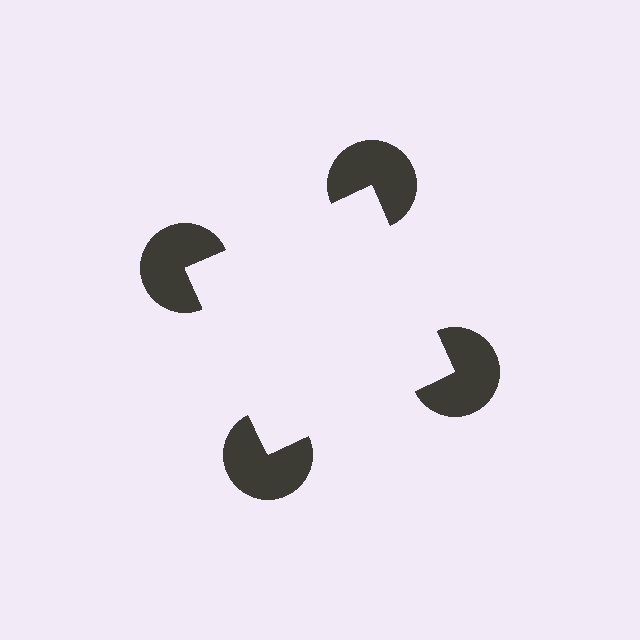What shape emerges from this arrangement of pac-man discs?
An illusory square — its edges are inferred from the aligned wedge cuts in the pac-man discs, not physically drawn.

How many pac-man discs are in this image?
There are 4 — one at each vertex of the illusory square.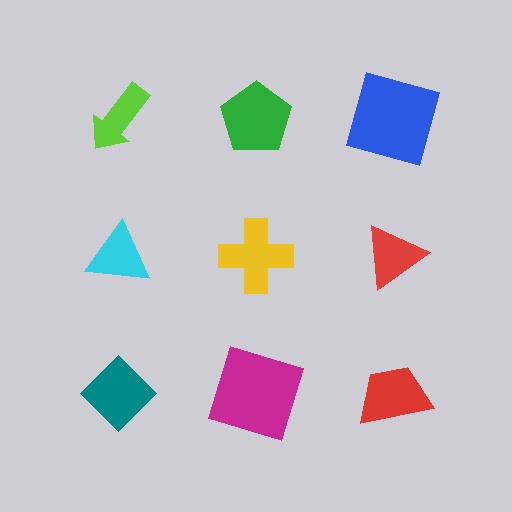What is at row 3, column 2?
A magenta square.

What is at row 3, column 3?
A red trapezoid.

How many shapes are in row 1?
3 shapes.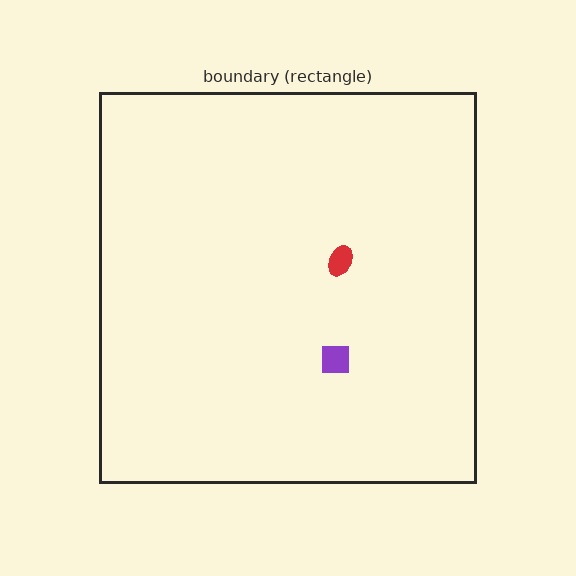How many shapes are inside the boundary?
2 inside, 0 outside.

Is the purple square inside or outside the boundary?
Inside.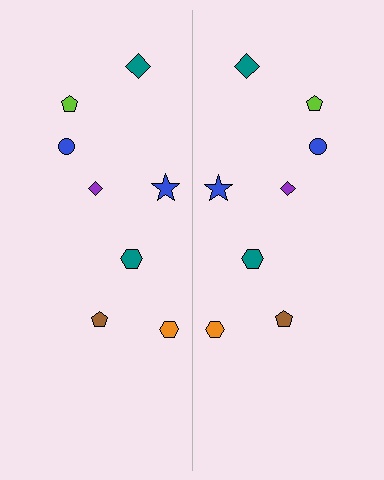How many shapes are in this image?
There are 16 shapes in this image.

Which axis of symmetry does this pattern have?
The pattern has a vertical axis of symmetry running through the center of the image.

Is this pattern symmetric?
Yes, this pattern has bilateral (reflection) symmetry.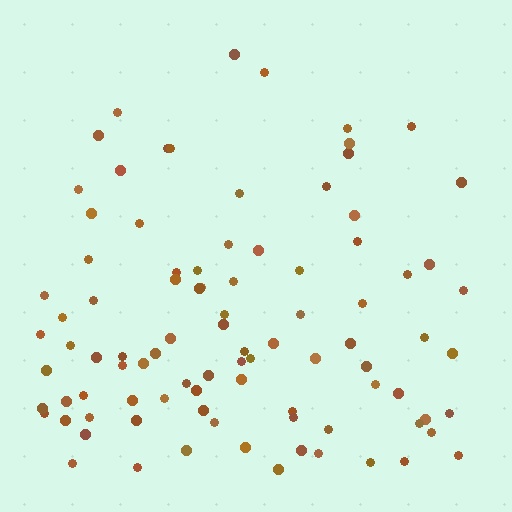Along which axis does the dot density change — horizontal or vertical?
Vertical.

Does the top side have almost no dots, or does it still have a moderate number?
Still a moderate number, just noticeably fewer than the bottom.